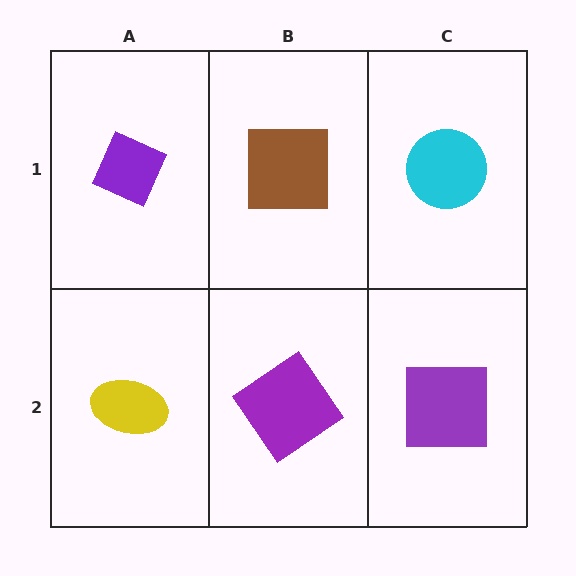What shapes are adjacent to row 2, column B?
A brown square (row 1, column B), a yellow ellipse (row 2, column A), a purple square (row 2, column C).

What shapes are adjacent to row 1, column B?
A purple diamond (row 2, column B), a purple diamond (row 1, column A), a cyan circle (row 1, column C).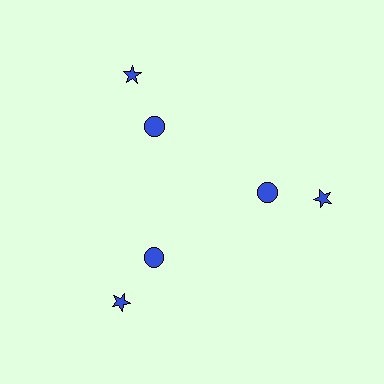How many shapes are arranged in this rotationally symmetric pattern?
There are 6 shapes, arranged in 3 groups of 2.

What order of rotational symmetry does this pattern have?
This pattern has 3-fold rotational symmetry.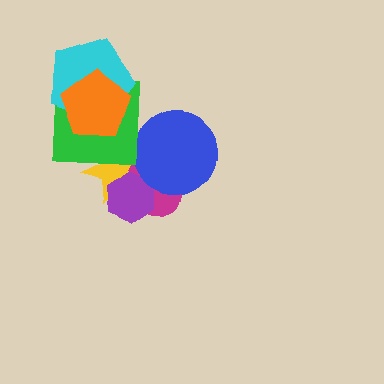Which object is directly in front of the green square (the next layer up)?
The cyan pentagon is directly in front of the green square.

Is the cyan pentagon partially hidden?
Yes, it is partially covered by another shape.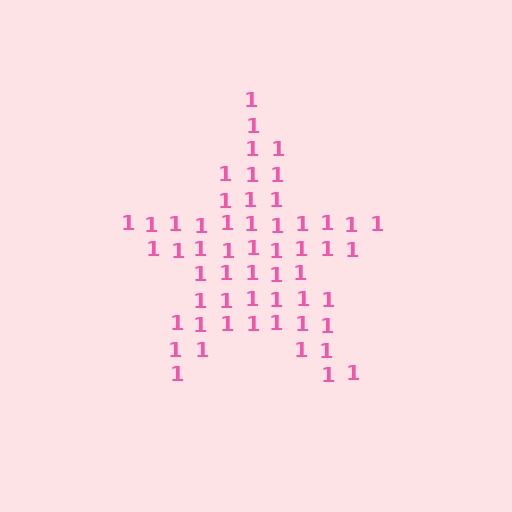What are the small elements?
The small elements are digit 1's.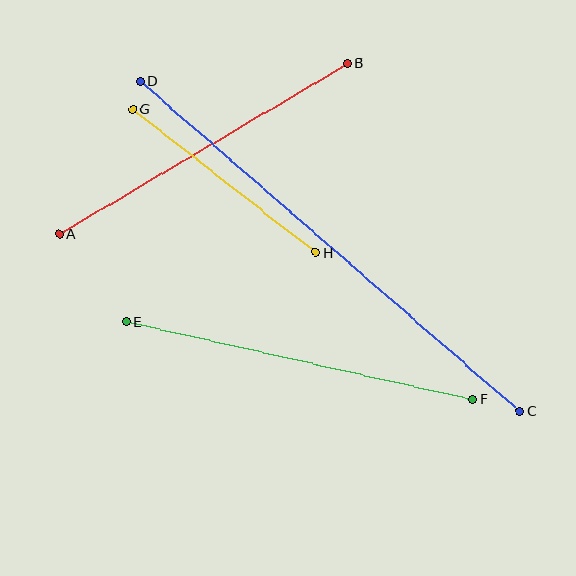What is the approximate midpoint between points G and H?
The midpoint is at approximately (224, 181) pixels.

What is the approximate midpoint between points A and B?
The midpoint is at approximately (203, 149) pixels.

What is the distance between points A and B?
The distance is approximately 335 pixels.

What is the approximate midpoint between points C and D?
The midpoint is at approximately (330, 246) pixels.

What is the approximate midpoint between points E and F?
The midpoint is at approximately (300, 360) pixels.